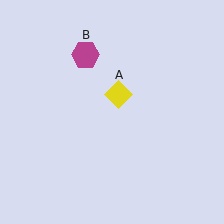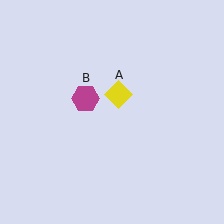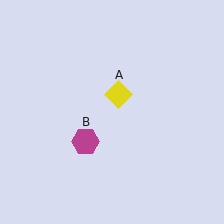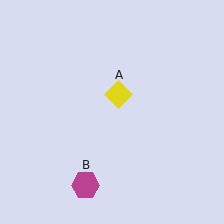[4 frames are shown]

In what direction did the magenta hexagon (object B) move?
The magenta hexagon (object B) moved down.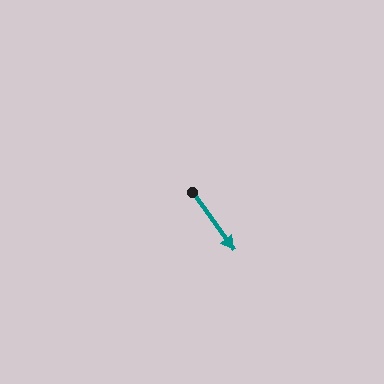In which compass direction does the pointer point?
Southeast.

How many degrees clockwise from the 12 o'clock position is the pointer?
Approximately 144 degrees.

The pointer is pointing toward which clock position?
Roughly 5 o'clock.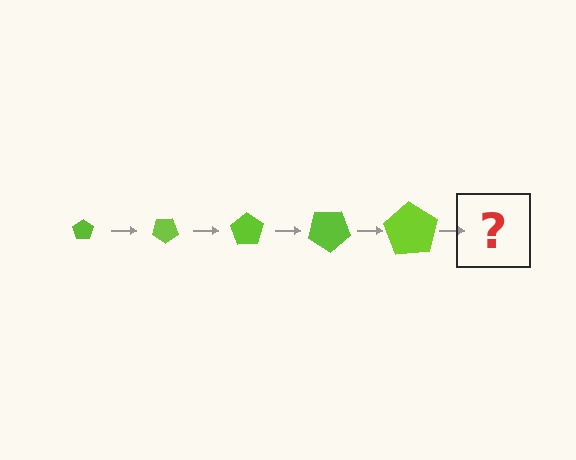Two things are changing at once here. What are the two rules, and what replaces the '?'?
The two rules are that the pentagon grows larger each step and it rotates 35 degrees each step. The '?' should be a pentagon, larger than the previous one and rotated 175 degrees from the start.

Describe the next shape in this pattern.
It should be a pentagon, larger than the previous one and rotated 175 degrees from the start.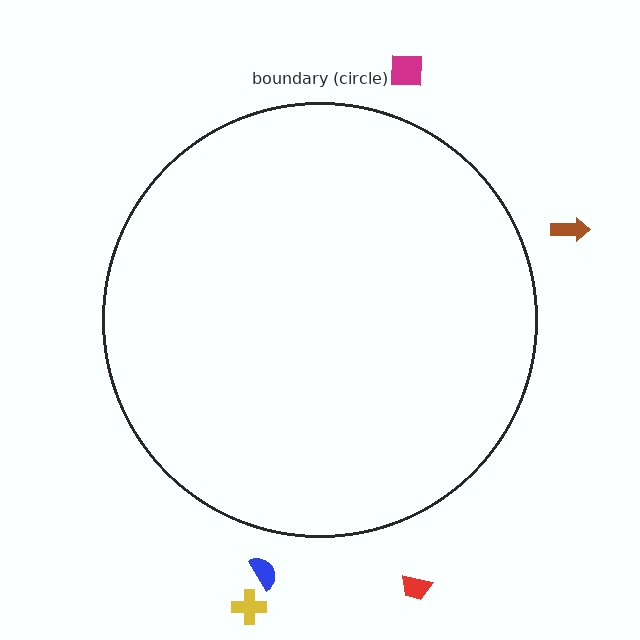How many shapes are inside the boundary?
0 inside, 5 outside.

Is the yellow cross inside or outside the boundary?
Outside.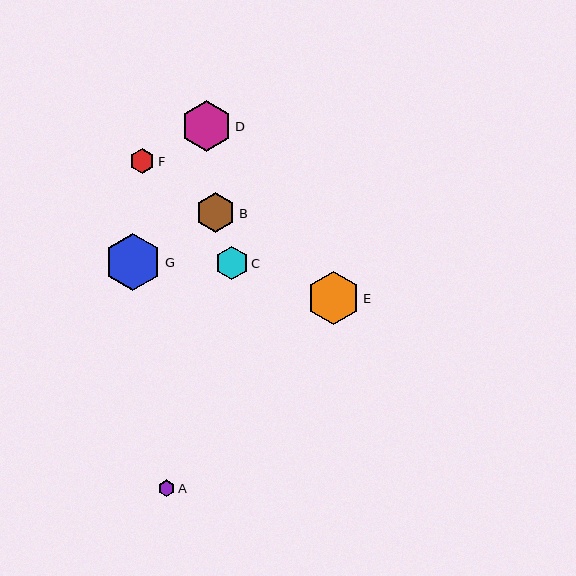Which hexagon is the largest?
Hexagon G is the largest with a size of approximately 57 pixels.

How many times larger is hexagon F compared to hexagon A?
Hexagon F is approximately 1.5 times the size of hexagon A.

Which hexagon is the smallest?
Hexagon A is the smallest with a size of approximately 17 pixels.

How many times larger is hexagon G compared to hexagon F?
Hexagon G is approximately 2.3 times the size of hexagon F.